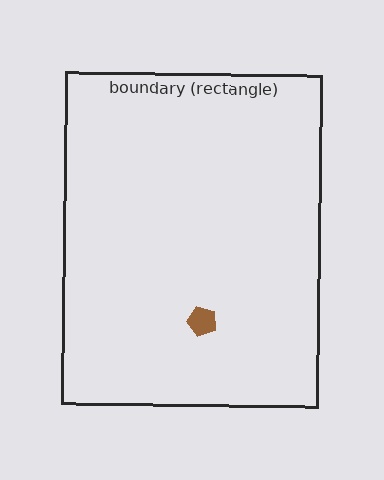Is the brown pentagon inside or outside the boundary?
Inside.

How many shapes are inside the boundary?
1 inside, 0 outside.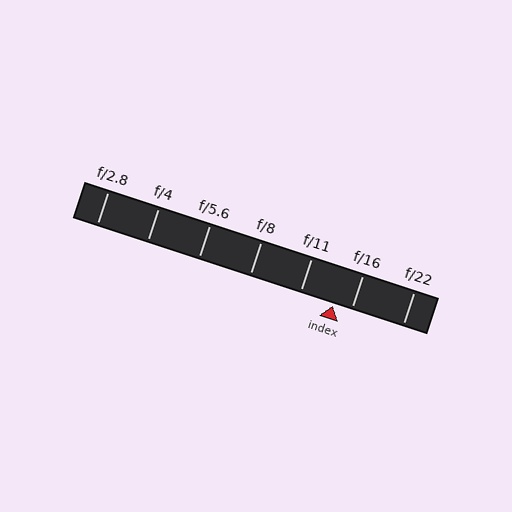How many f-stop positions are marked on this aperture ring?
There are 7 f-stop positions marked.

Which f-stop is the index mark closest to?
The index mark is closest to f/16.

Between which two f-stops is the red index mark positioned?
The index mark is between f/11 and f/16.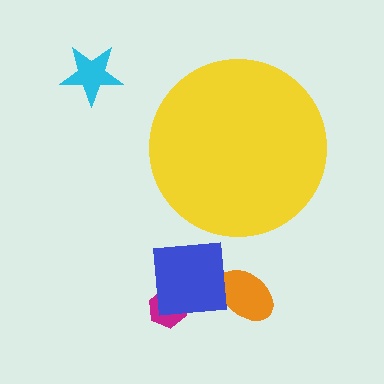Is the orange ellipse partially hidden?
No, the orange ellipse is fully visible.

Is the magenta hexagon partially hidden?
No, the magenta hexagon is fully visible.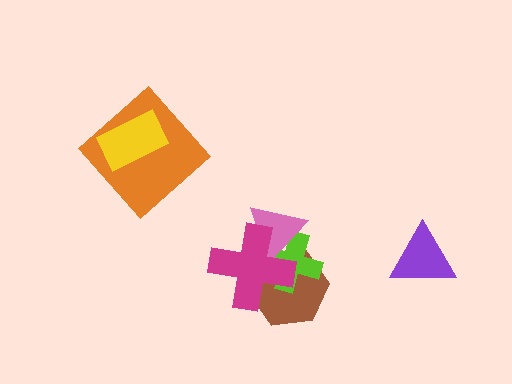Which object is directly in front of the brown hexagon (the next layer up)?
The lime cross is directly in front of the brown hexagon.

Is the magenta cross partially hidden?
No, no other shape covers it.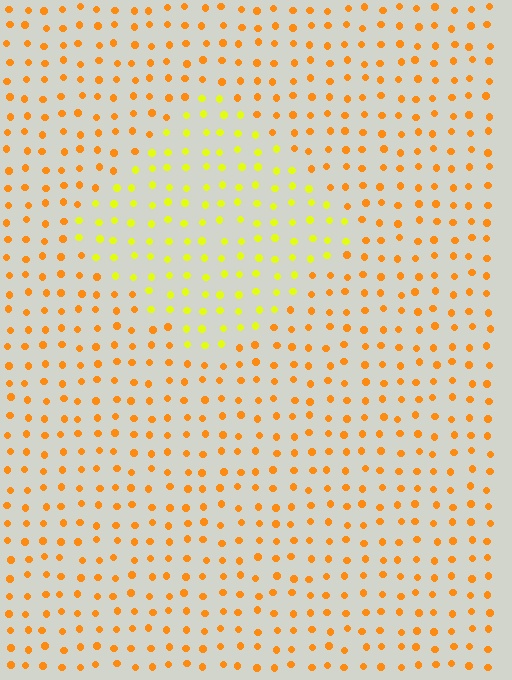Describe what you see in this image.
The image is filled with small orange elements in a uniform arrangement. A diamond-shaped region is visible where the elements are tinted to a slightly different hue, forming a subtle color boundary.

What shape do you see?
I see a diamond.